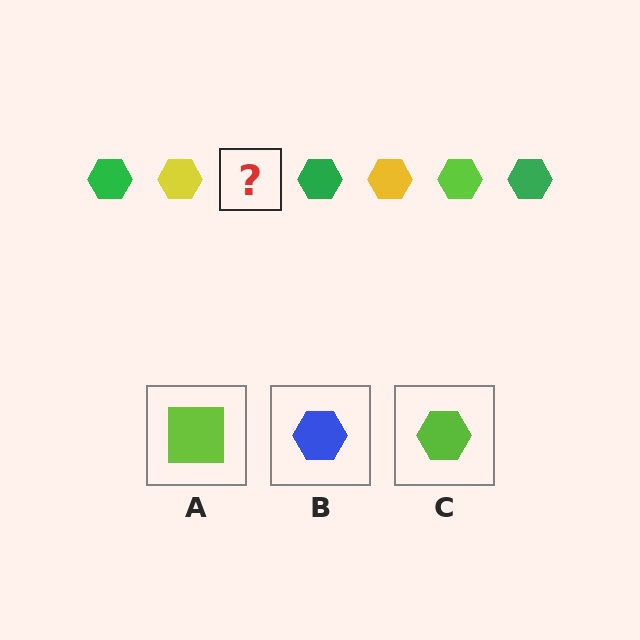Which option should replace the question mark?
Option C.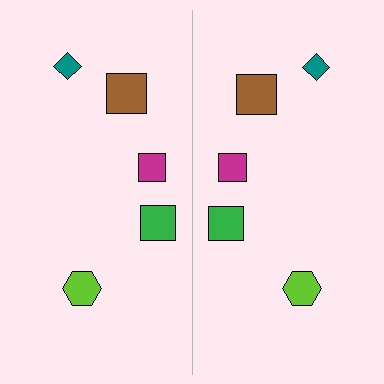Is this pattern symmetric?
Yes, this pattern has bilateral (reflection) symmetry.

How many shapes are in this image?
There are 10 shapes in this image.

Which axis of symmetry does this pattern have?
The pattern has a vertical axis of symmetry running through the center of the image.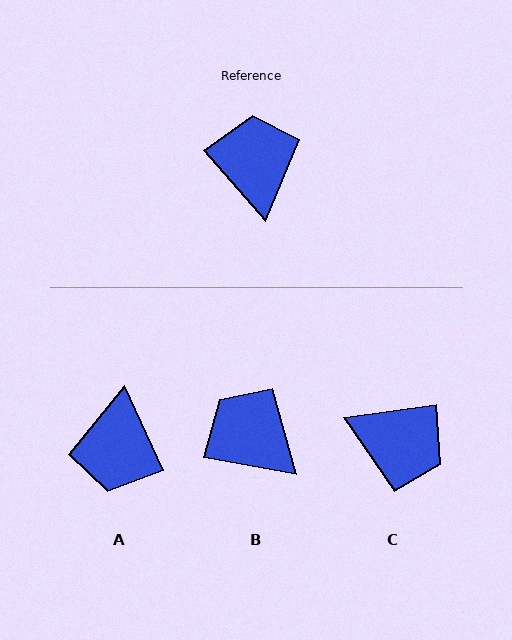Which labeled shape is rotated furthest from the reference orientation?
A, about 164 degrees away.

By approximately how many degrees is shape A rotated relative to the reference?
Approximately 164 degrees counter-clockwise.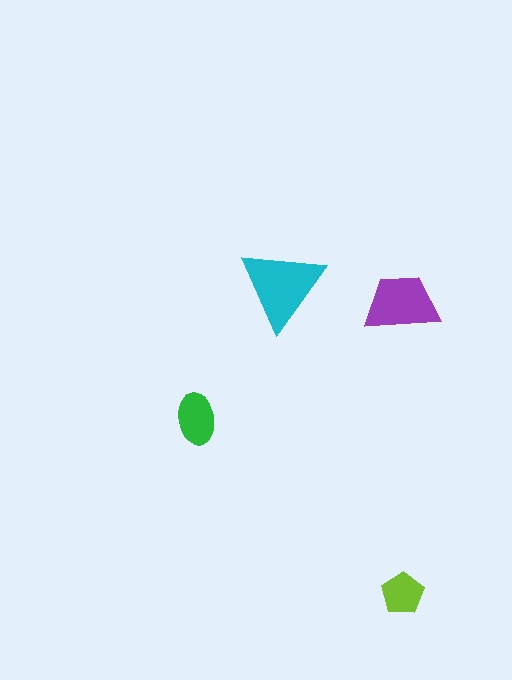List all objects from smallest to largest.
The lime pentagon, the green ellipse, the purple trapezoid, the cyan triangle.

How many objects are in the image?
There are 4 objects in the image.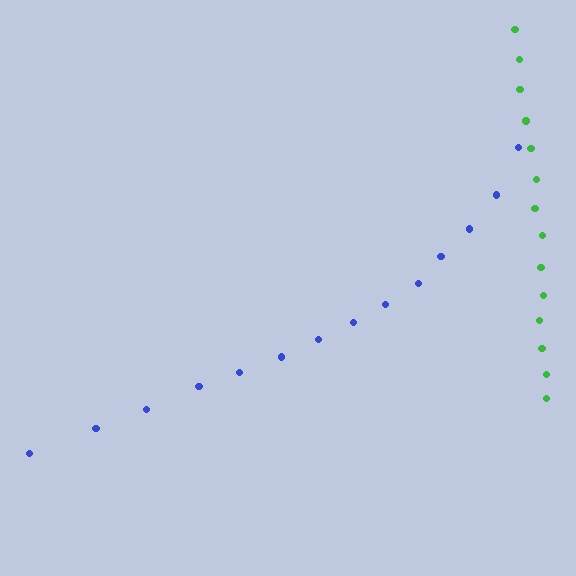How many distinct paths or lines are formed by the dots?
There are 2 distinct paths.